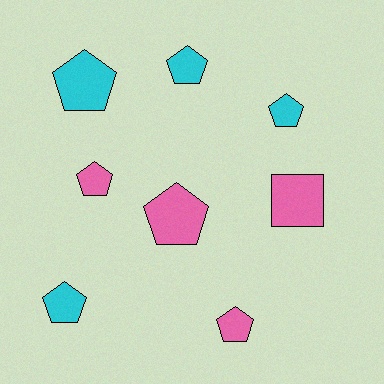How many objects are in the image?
There are 8 objects.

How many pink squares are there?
There is 1 pink square.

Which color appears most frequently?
Pink, with 4 objects.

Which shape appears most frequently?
Pentagon, with 7 objects.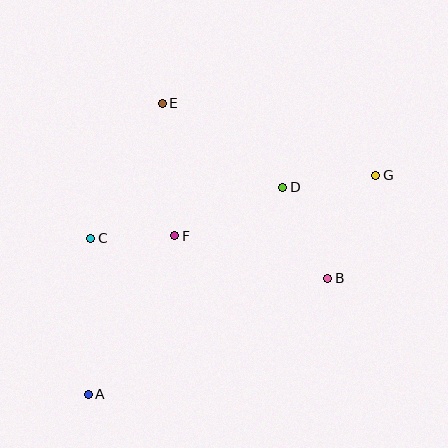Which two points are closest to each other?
Points C and F are closest to each other.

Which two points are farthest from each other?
Points A and G are farthest from each other.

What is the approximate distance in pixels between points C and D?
The distance between C and D is approximately 199 pixels.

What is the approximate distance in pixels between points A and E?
The distance between A and E is approximately 300 pixels.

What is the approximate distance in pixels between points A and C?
The distance between A and C is approximately 156 pixels.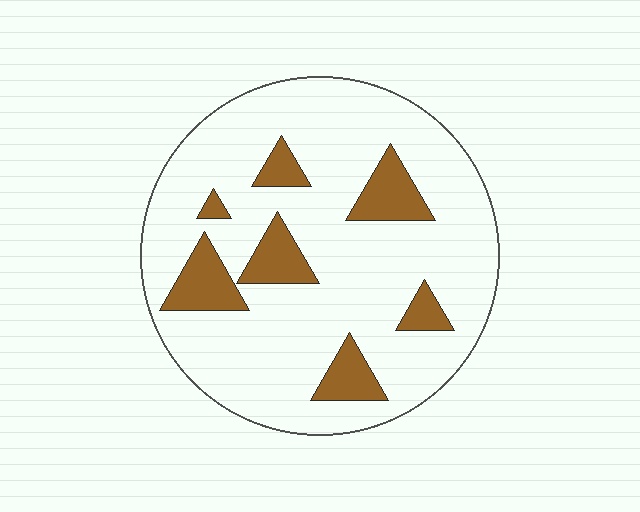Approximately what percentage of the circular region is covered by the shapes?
Approximately 15%.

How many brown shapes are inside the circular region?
7.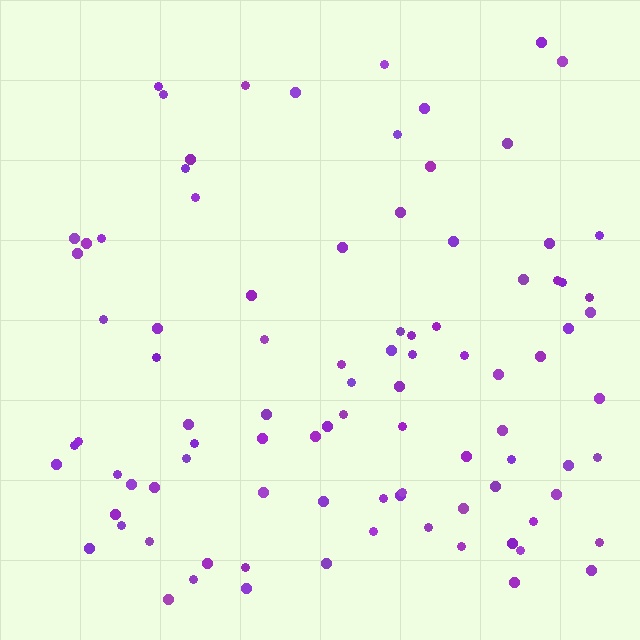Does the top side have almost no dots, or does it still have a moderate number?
Still a moderate number, just noticeably fewer than the bottom.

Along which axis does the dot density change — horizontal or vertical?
Vertical.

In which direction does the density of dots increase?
From top to bottom, with the bottom side densest.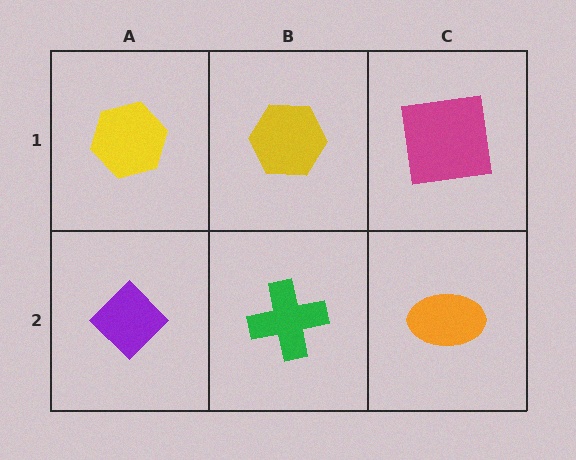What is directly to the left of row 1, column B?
A yellow hexagon.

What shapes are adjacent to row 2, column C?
A magenta square (row 1, column C), a green cross (row 2, column B).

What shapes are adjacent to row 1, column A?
A purple diamond (row 2, column A), a yellow hexagon (row 1, column B).